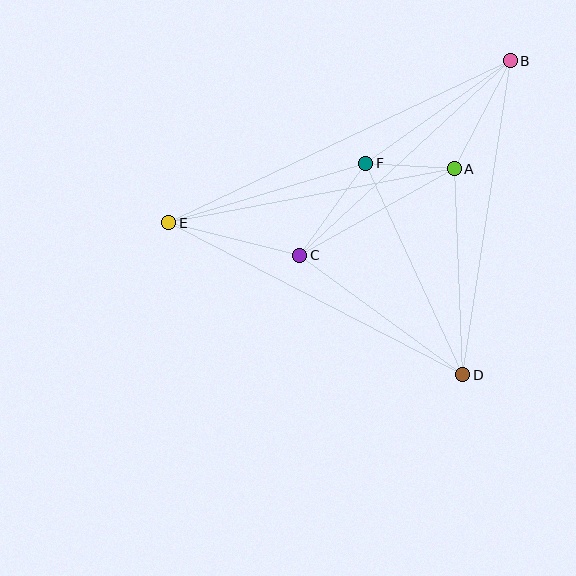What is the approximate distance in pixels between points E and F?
The distance between E and F is approximately 206 pixels.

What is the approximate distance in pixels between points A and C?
The distance between A and C is approximately 177 pixels.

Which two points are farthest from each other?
Points B and E are farthest from each other.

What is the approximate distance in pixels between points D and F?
The distance between D and F is approximately 233 pixels.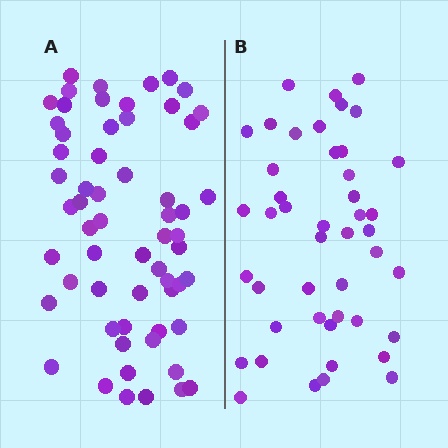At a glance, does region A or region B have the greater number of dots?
Region A (the left region) has more dots.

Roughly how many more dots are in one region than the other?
Region A has approximately 15 more dots than region B.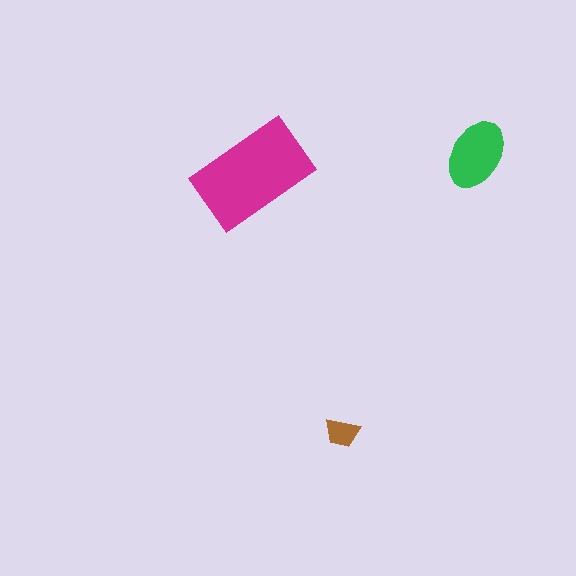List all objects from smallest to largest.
The brown trapezoid, the green ellipse, the magenta rectangle.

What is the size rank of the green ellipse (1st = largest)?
2nd.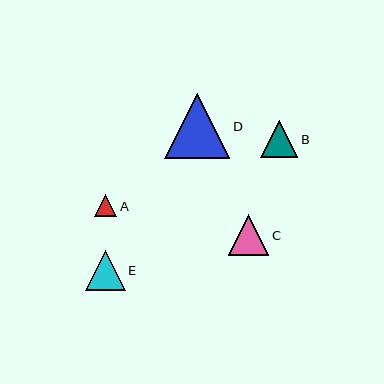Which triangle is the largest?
Triangle D is the largest with a size of approximately 65 pixels.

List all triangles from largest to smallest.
From largest to smallest: D, C, E, B, A.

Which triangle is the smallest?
Triangle A is the smallest with a size of approximately 23 pixels.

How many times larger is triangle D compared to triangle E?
Triangle D is approximately 1.6 times the size of triangle E.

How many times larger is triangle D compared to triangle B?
Triangle D is approximately 1.7 times the size of triangle B.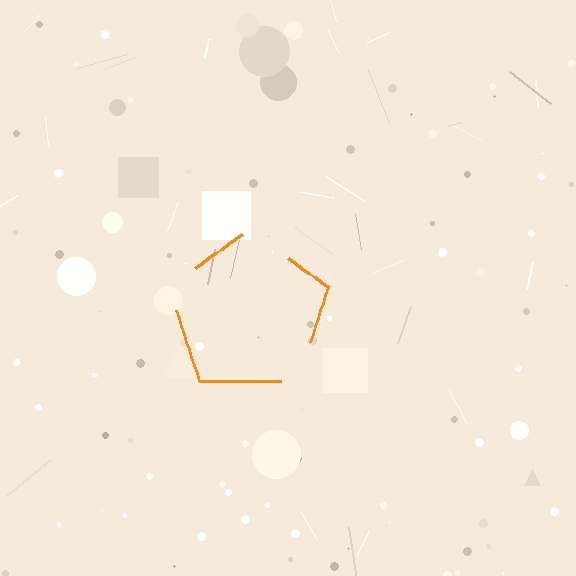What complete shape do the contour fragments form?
The contour fragments form a pentagon.